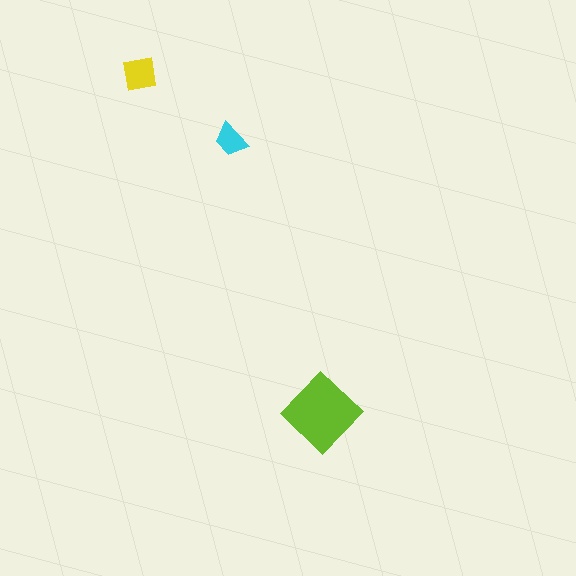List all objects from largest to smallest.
The lime diamond, the yellow square, the cyan trapezoid.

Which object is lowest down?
The lime diamond is bottommost.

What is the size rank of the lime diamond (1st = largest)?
1st.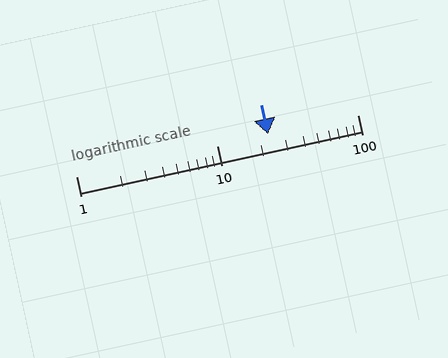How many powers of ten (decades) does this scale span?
The scale spans 2 decades, from 1 to 100.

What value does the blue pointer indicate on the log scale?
The pointer indicates approximately 23.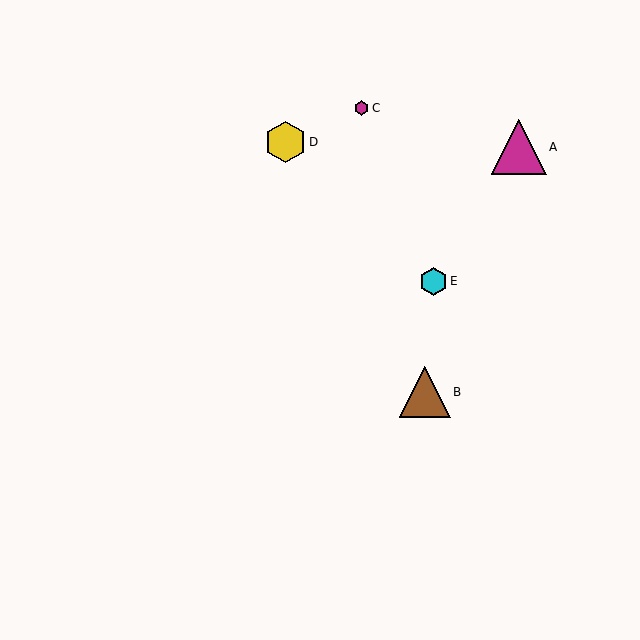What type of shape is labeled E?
Shape E is a cyan hexagon.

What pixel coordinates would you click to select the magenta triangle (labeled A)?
Click at (519, 147) to select the magenta triangle A.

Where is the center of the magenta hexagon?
The center of the magenta hexagon is at (361, 108).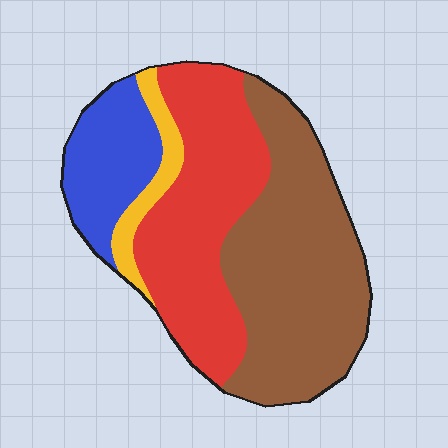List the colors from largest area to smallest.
From largest to smallest: brown, red, blue, yellow.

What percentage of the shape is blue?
Blue covers about 15% of the shape.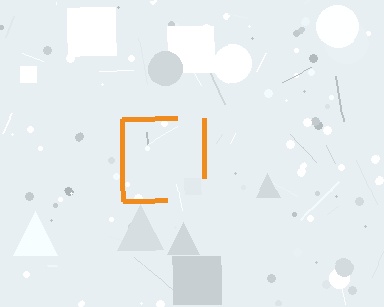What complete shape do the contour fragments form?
The contour fragments form a square.